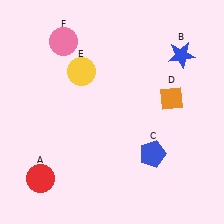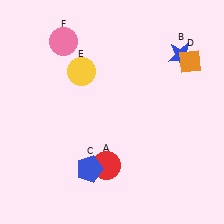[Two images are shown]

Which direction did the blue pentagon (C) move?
The blue pentagon (C) moved left.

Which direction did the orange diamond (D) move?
The orange diamond (D) moved up.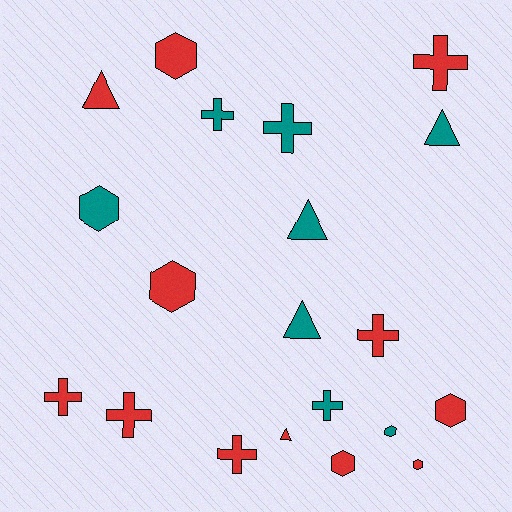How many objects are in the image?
There are 20 objects.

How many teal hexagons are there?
There are 2 teal hexagons.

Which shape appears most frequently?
Cross, with 8 objects.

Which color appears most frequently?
Red, with 12 objects.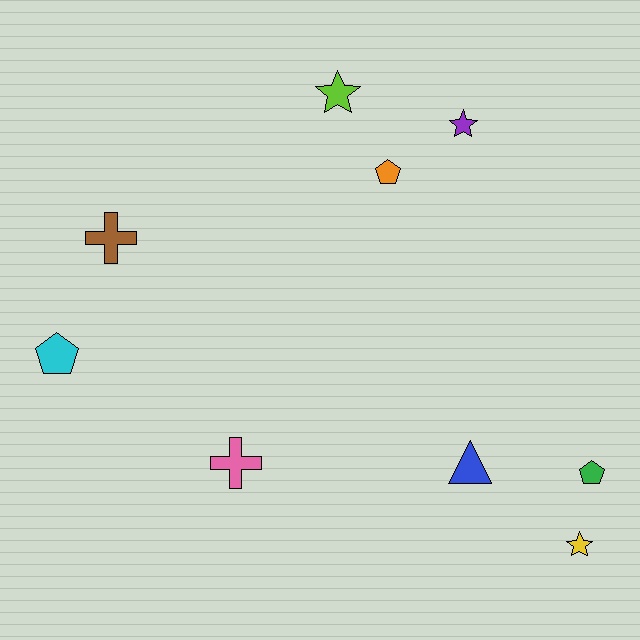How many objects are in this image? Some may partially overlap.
There are 9 objects.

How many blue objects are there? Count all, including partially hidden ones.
There is 1 blue object.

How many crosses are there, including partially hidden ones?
There are 2 crosses.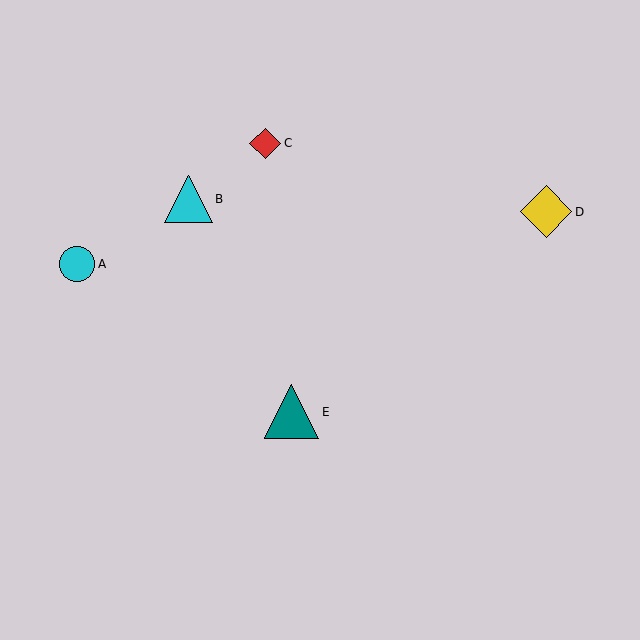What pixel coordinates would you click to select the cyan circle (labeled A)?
Click at (77, 264) to select the cyan circle A.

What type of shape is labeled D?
Shape D is a yellow diamond.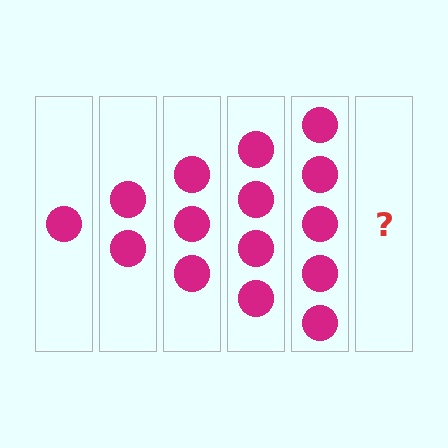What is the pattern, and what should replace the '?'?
The pattern is that each step adds one more circle. The '?' should be 6 circles.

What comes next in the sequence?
The next element should be 6 circles.